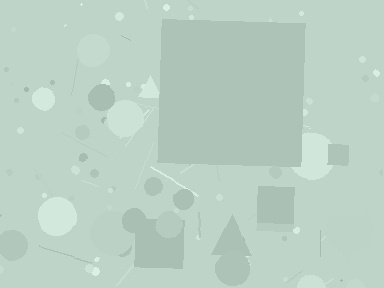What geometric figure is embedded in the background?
A square is embedded in the background.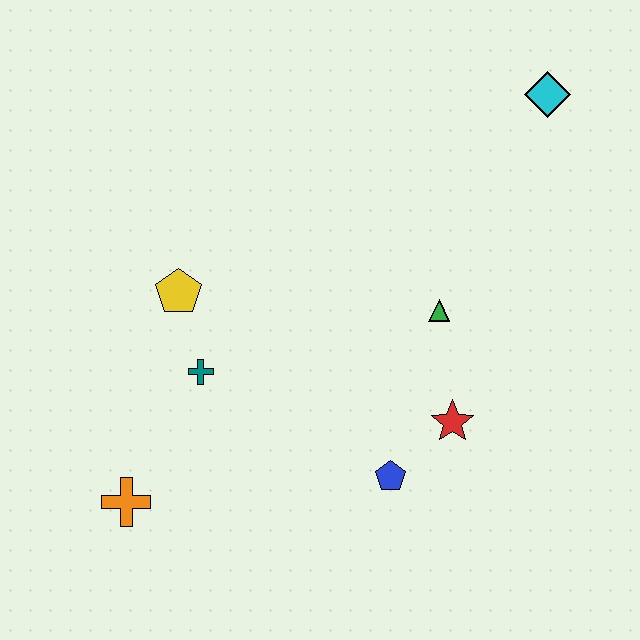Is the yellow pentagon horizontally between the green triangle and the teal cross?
No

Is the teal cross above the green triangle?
No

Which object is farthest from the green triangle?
The orange cross is farthest from the green triangle.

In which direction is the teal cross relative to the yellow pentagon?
The teal cross is below the yellow pentagon.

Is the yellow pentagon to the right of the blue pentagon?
No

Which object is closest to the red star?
The blue pentagon is closest to the red star.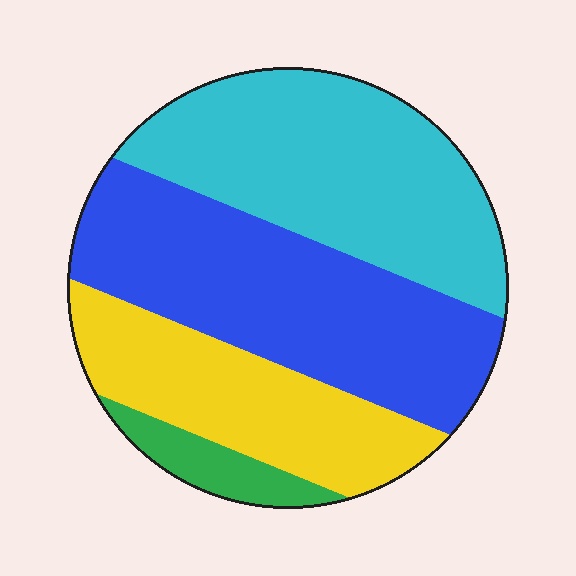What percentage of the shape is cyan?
Cyan covers roughly 35% of the shape.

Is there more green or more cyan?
Cyan.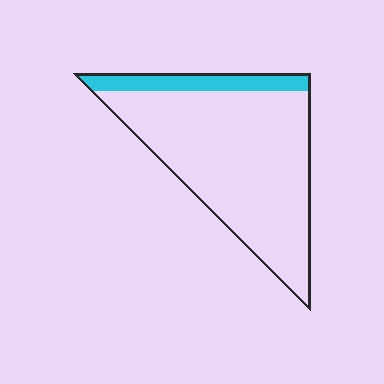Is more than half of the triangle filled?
No.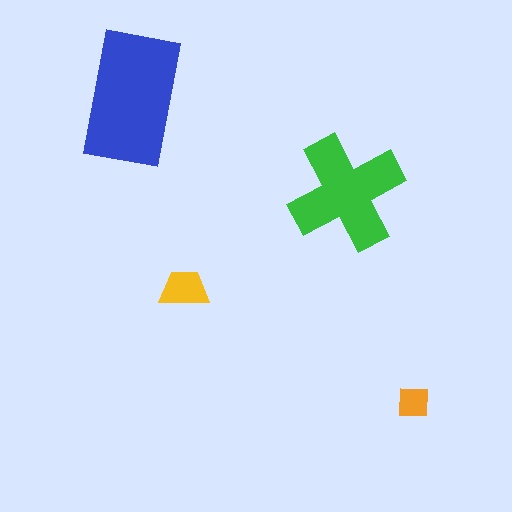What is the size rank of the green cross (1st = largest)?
2nd.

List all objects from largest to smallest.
The blue rectangle, the green cross, the yellow trapezoid, the orange square.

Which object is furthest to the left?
The blue rectangle is leftmost.